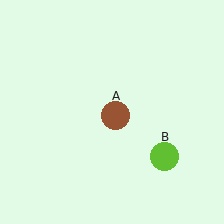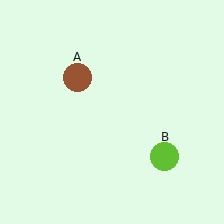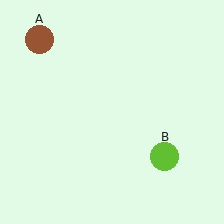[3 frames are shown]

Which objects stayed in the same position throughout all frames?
Lime circle (object B) remained stationary.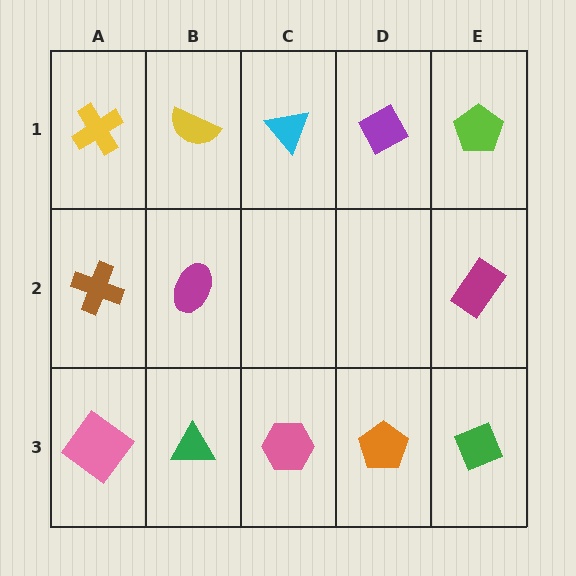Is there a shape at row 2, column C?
No, that cell is empty.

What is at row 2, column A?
A brown cross.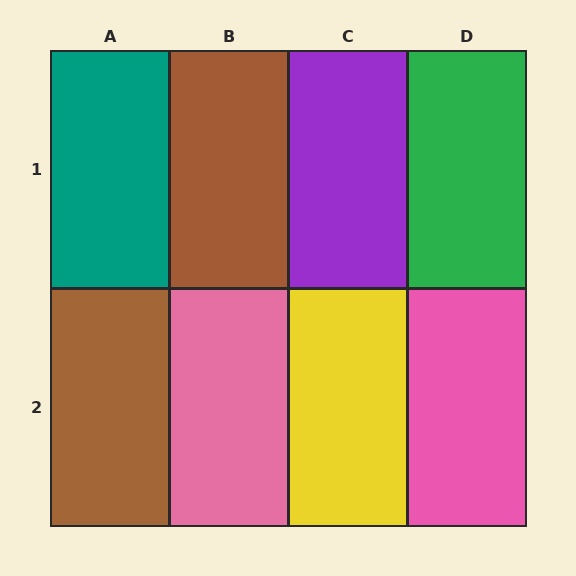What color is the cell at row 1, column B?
Brown.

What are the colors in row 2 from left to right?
Brown, pink, yellow, pink.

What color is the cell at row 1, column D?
Green.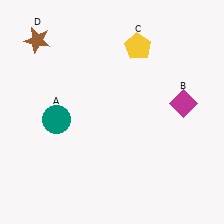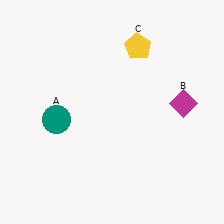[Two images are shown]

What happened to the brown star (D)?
The brown star (D) was removed in Image 2. It was in the top-left area of Image 1.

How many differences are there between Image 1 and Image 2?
There is 1 difference between the two images.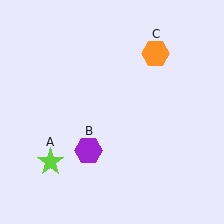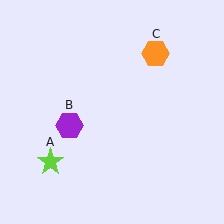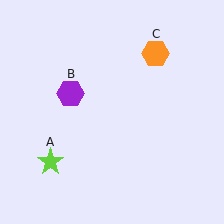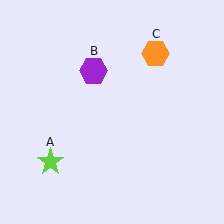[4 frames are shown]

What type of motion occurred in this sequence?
The purple hexagon (object B) rotated clockwise around the center of the scene.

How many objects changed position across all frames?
1 object changed position: purple hexagon (object B).